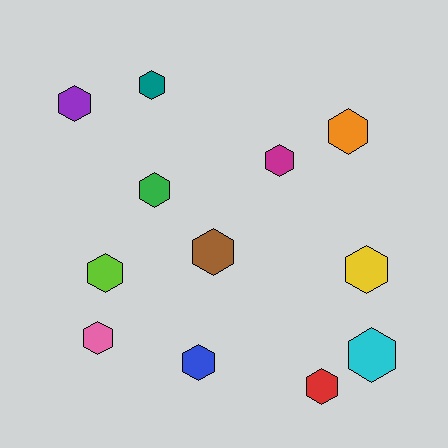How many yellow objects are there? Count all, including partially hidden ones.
There is 1 yellow object.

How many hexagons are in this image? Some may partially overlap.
There are 12 hexagons.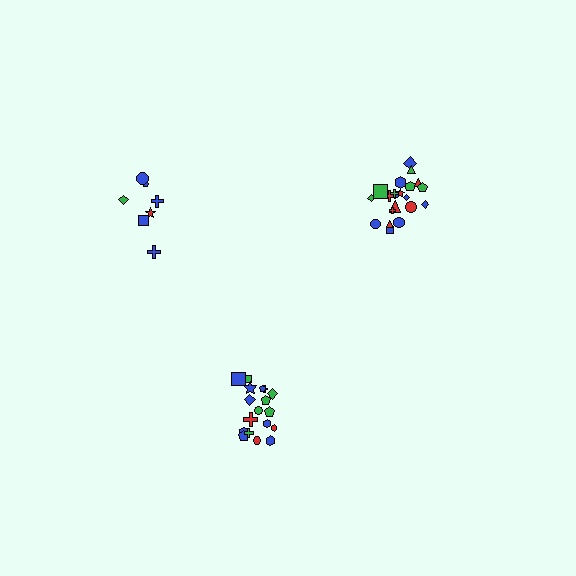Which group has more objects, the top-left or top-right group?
The top-right group.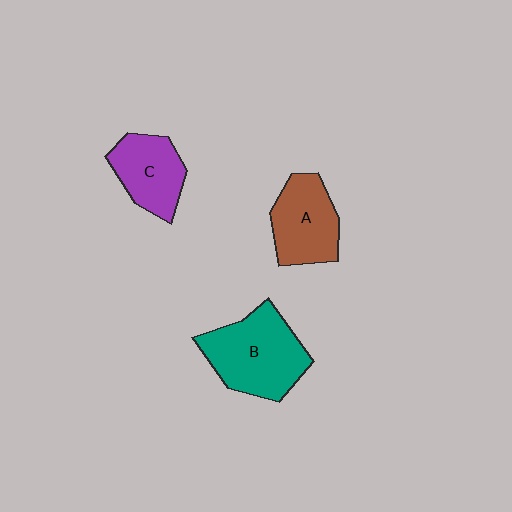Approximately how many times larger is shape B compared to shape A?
Approximately 1.4 times.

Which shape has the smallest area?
Shape C (purple).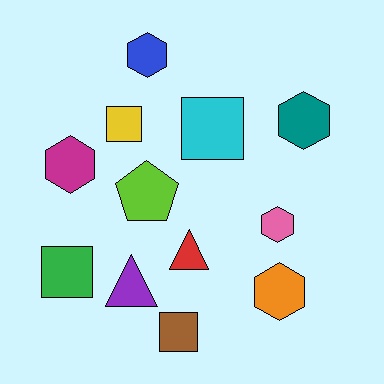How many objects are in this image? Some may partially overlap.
There are 12 objects.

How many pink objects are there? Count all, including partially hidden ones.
There is 1 pink object.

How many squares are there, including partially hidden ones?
There are 4 squares.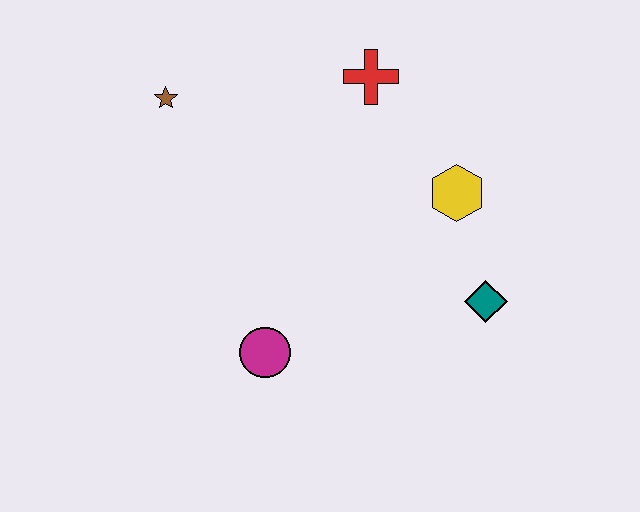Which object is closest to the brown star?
The red cross is closest to the brown star.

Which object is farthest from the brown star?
The teal diamond is farthest from the brown star.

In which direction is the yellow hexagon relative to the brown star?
The yellow hexagon is to the right of the brown star.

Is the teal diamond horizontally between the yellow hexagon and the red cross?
No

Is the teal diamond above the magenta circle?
Yes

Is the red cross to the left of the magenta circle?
No